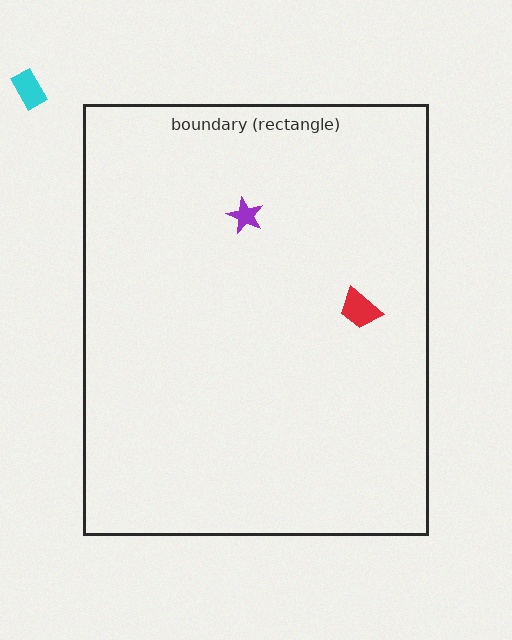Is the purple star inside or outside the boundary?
Inside.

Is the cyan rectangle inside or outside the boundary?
Outside.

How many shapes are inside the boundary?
2 inside, 1 outside.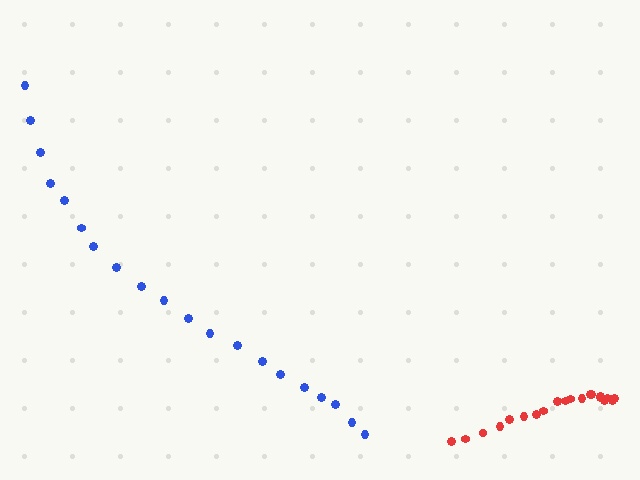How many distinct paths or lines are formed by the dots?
There are 2 distinct paths.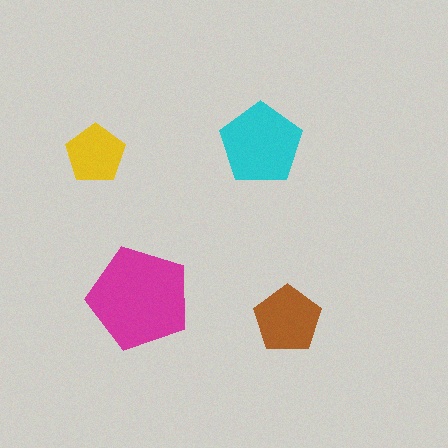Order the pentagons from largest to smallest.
the magenta one, the cyan one, the brown one, the yellow one.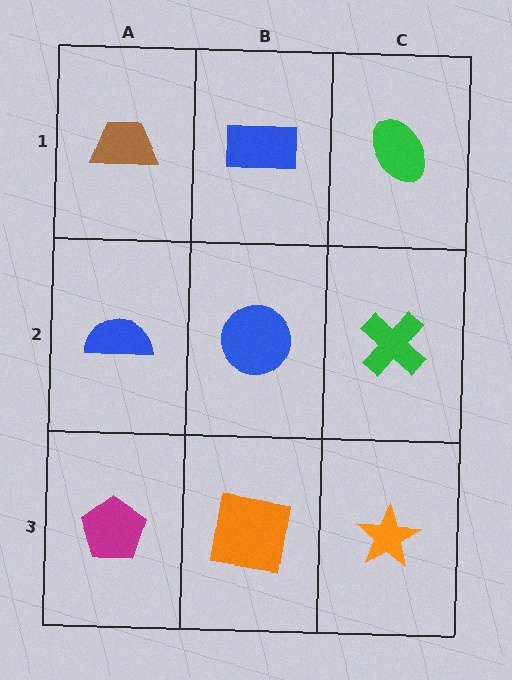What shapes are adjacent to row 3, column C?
A green cross (row 2, column C), an orange square (row 3, column B).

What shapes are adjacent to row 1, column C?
A green cross (row 2, column C), a blue rectangle (row 1, column B).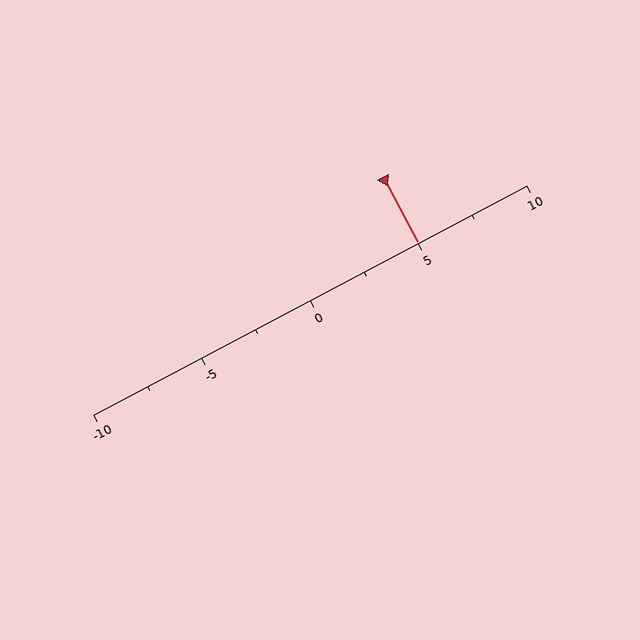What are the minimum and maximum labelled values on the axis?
The axis runs from -10 to 10.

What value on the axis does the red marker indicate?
The marker indicates approximately 5.